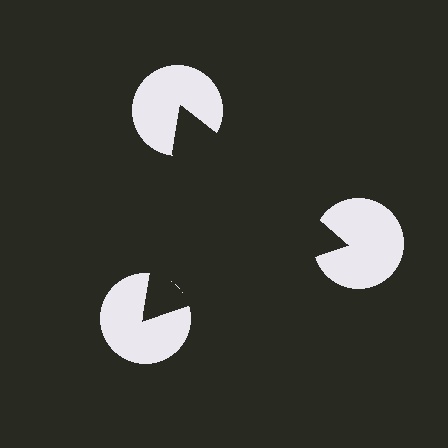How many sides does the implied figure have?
3 sides.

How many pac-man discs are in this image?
There are 3 — one at each vertex of the illusory triangle.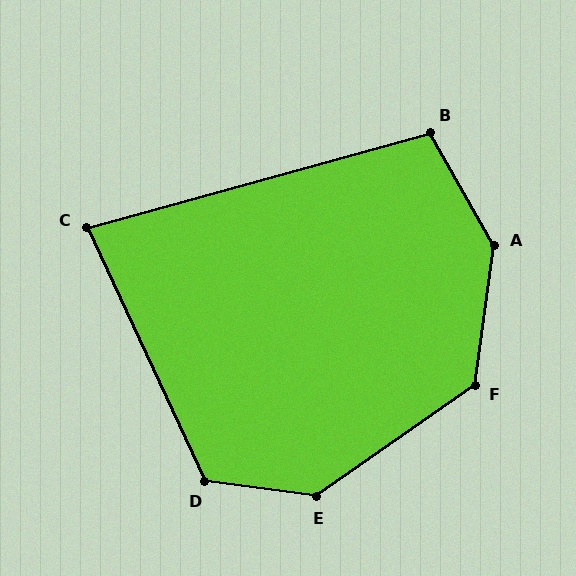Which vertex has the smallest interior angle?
C, at approximately 80 degrees.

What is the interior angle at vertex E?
Approximately 137 degrees (obtuse).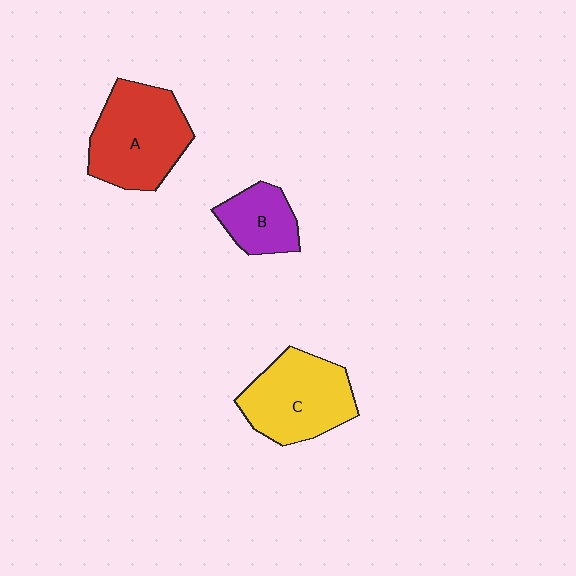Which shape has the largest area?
Shape A (red).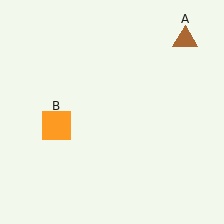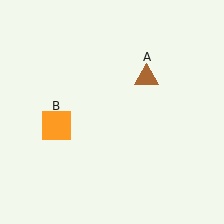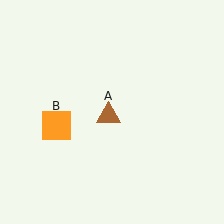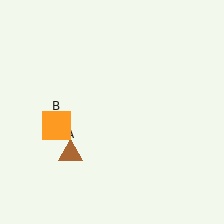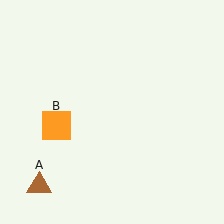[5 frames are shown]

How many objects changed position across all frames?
1 object changed position: brown triangle (object A).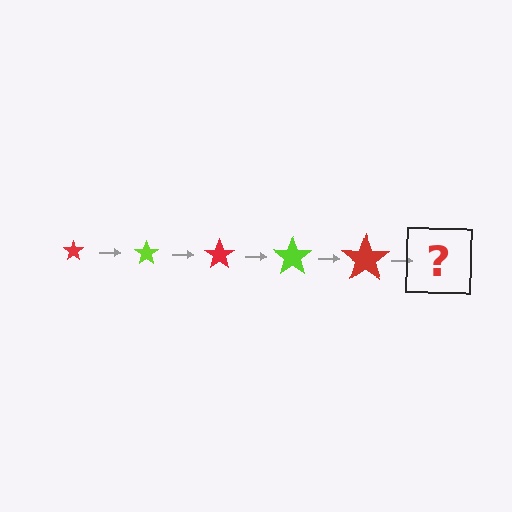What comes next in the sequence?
The next element should be a lime star, larger than the previous one.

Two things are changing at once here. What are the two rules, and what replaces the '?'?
The two rules are that the star grows larger each step and the color cycles through red and lime. The '?' should be a lime star, larger than the previous one.